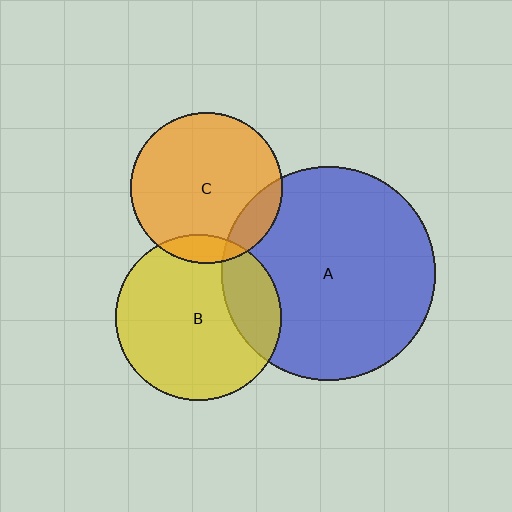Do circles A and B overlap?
Yes.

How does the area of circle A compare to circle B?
Approximately 1.7 times.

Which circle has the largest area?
Circle A (blue).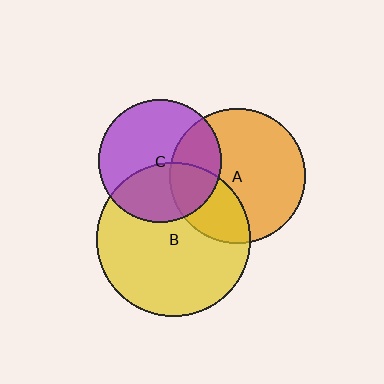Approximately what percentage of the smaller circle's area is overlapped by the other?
Approximately 30%.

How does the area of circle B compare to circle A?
Approximately 1.3 times.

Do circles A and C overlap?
Yes.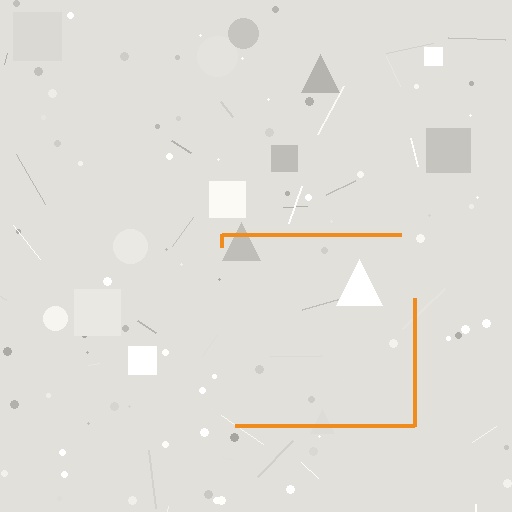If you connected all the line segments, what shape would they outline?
They would outline a square.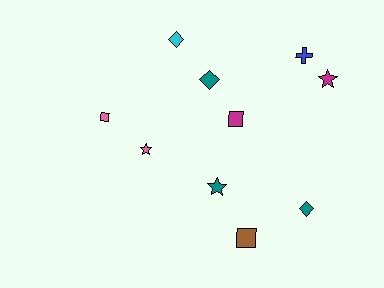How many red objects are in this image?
There are no red objects.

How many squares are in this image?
There are 3 squares.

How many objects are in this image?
There are 10 objects.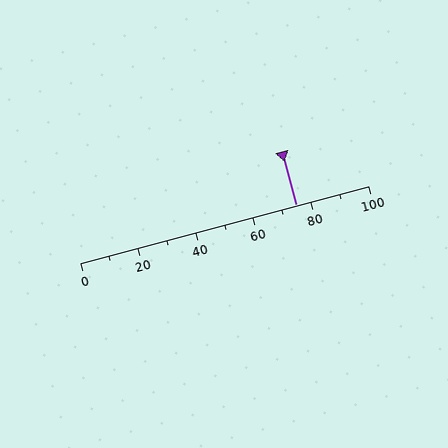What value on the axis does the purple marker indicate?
The marker indicates approximately 75.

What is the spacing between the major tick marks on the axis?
The major ticks are spaced 20 apart.